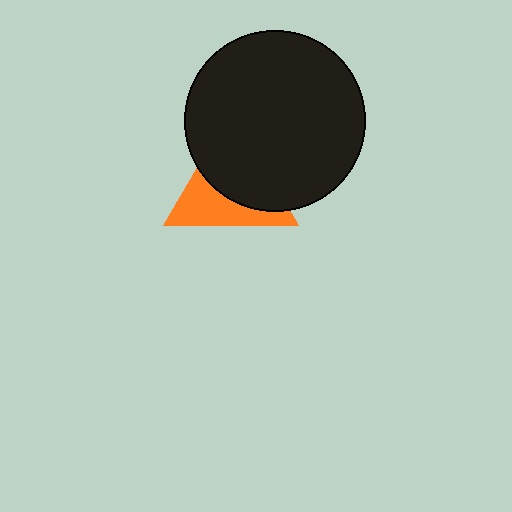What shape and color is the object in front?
The object in front is a black circle.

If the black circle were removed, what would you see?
You would see the complete orange triangle.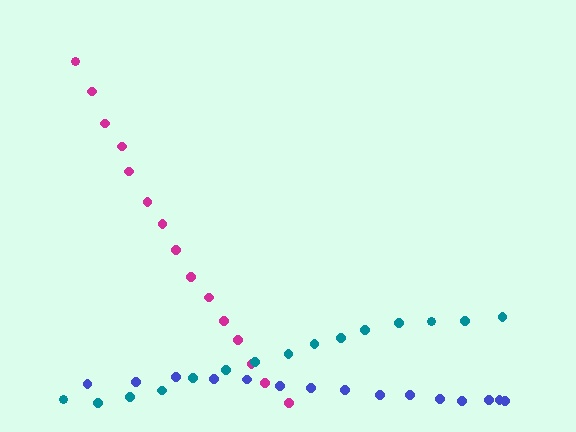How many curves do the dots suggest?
There are 3 distinct paths.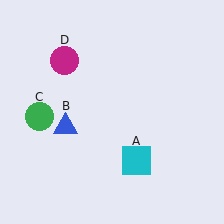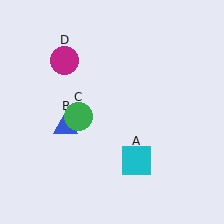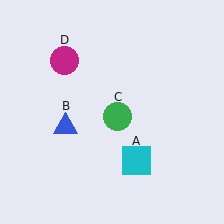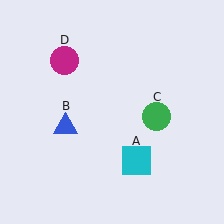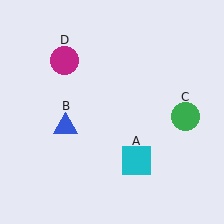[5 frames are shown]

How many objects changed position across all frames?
1 object changed position: green circle (object C).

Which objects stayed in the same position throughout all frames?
Cyan square (object A) and blue triangle (object B) and magenta circle (object D) remained stationary.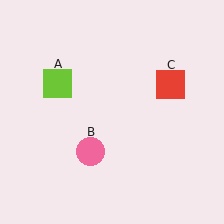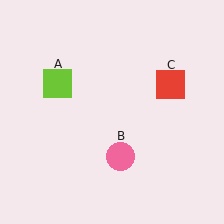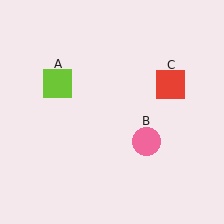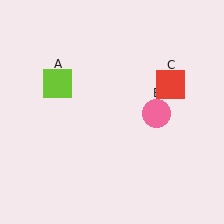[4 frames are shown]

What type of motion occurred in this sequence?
The pink circle (object B) rotated counterclockwise around the center of the scene.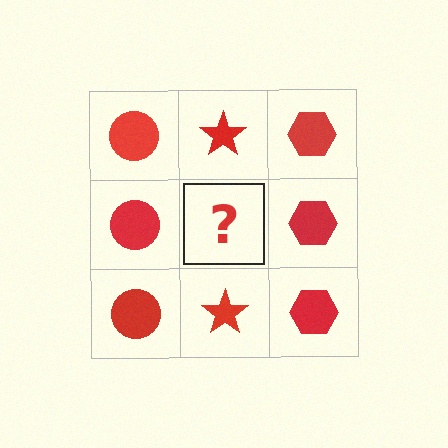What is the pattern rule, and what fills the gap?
The rule is that each column has a consistent shape. The gap should be filled with a red star.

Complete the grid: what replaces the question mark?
The question mark should be replaced with a red star.